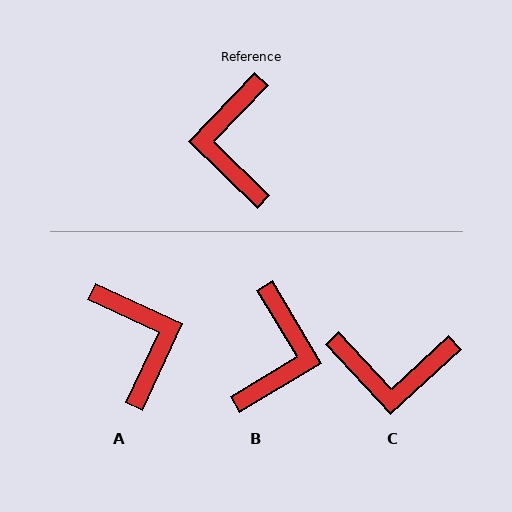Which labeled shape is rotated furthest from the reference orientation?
B, about 165 degrees away.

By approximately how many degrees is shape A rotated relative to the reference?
Approximately 160 degrees clockwise.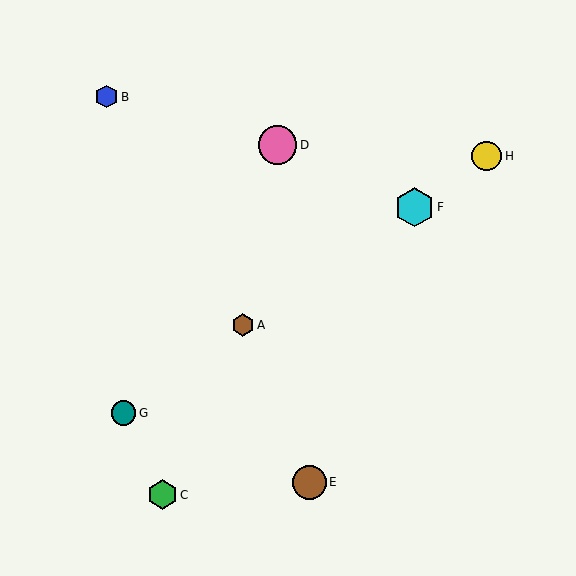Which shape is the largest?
The cyan hexagon (labeled F) is the largest.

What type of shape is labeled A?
Shape A is a brown hexagon.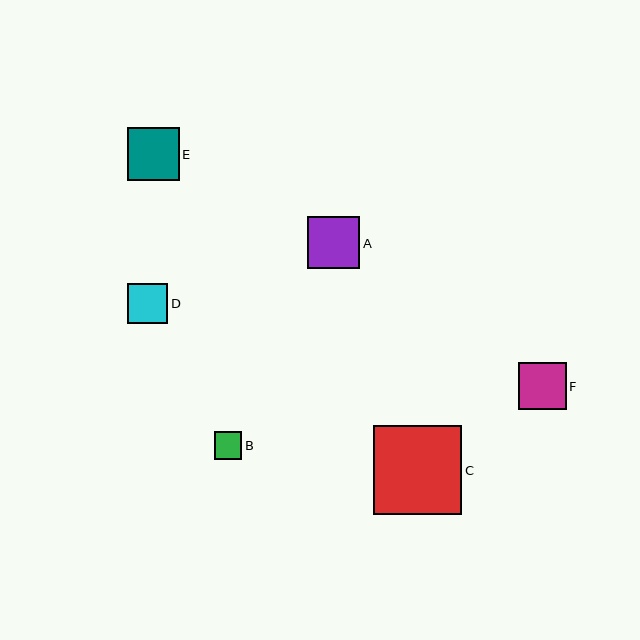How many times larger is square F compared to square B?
Square F is approximately 1.7 times the size of square B.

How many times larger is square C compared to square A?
Square C is approximately 1.7 times the size of square A.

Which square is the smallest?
Square B is the smallest with a size of approximately 27 pixels.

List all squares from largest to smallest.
From largest to smallest: C, E, A, F, D, B.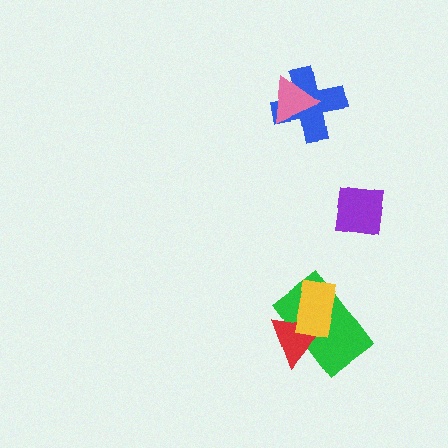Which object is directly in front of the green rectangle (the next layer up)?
The red triangle is directly in front of the green rectangle.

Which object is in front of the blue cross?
The pink triangle is in front of the blue cross.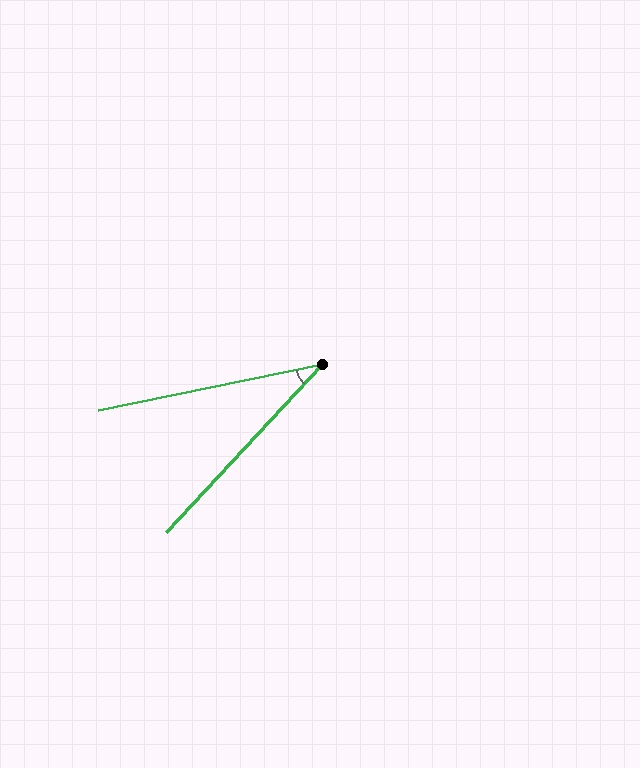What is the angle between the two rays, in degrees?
Approximately 36 degrees.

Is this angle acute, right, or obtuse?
It is acute.